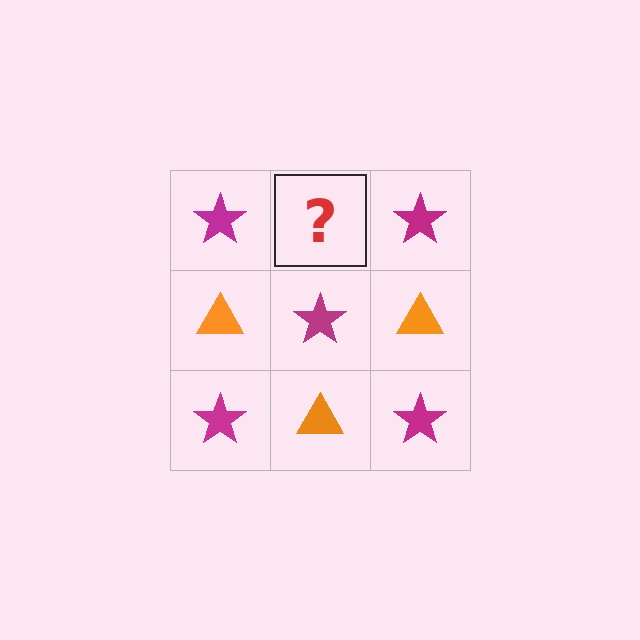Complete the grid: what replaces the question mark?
The question mark should be replaced with an orange triangle.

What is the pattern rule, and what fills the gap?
The rule is that it alternates magenta star and orange triangle in a checkerboard pattern. The gap should be filled with an orange triangle.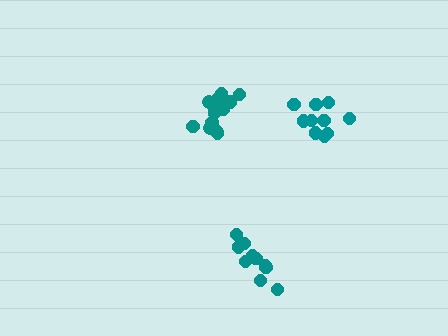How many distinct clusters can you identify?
There are 3 distinct clusters.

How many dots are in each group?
Group 1: 16 dots, Group 2: 10 dots, Group 3: 10 dots (36 total).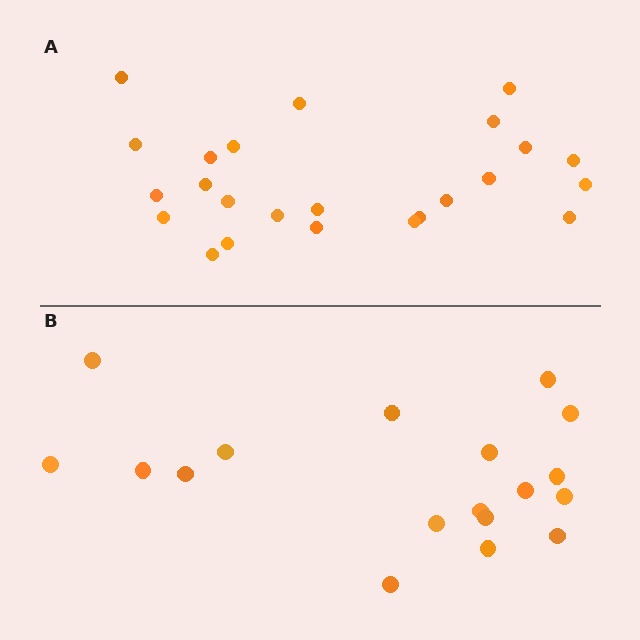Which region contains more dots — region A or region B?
Region A (the top region) has more dots.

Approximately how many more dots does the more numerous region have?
Region A has about 6 more dots than region B.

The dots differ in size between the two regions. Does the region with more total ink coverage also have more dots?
No. Region B has more total ink coverage because its dots are larger, but region A actually contains more individual dots. Total area can be misleading — the number of items is what matters here.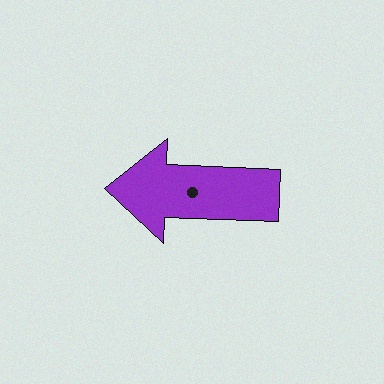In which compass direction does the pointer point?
West.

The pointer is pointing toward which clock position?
Roughly 9 o'clock.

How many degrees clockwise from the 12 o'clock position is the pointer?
Approximately 272 degrees.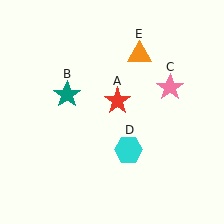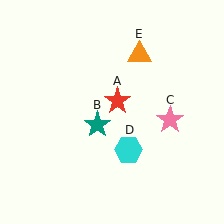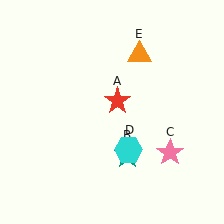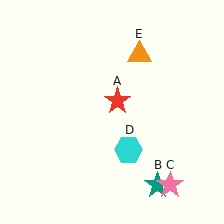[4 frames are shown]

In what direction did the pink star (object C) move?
The pink star (object C) moved down.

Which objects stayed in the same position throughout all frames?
Red star (object A) and cyan hexagon (object D) and orange triangle (object E) remained stationary.